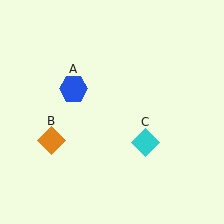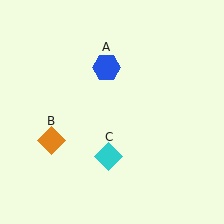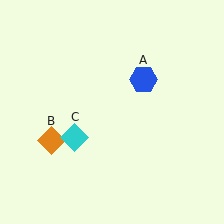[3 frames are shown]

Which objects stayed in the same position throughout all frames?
Orange diamond (object B) remained stationary.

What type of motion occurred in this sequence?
The blue hexagon (object A), cyan diamond (object C) rotated clockwise around the center of the scene.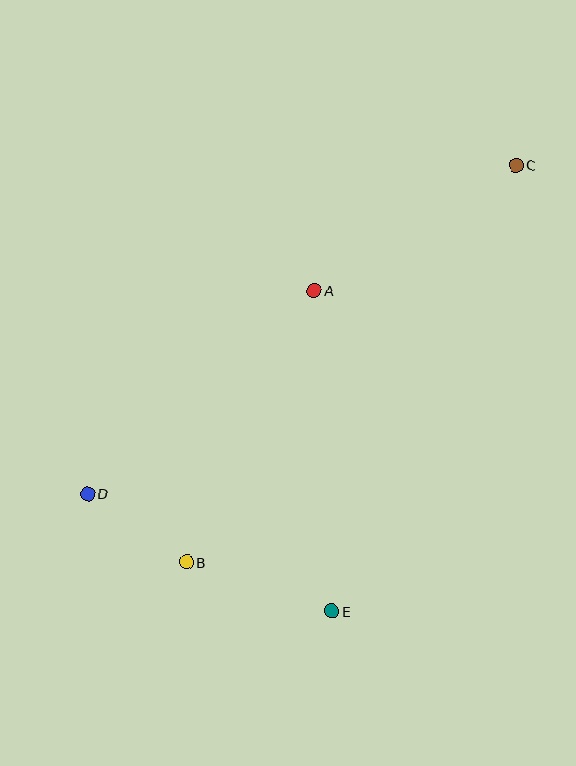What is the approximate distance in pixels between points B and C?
The distance between B and C is approximately 516 pixels.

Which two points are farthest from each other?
Points C and D are farthest from each other.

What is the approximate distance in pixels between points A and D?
The distance between A and D is approximately 304 pixels.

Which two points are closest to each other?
Points B and D are closest to each other.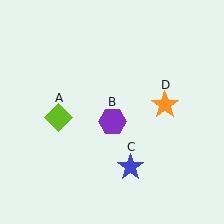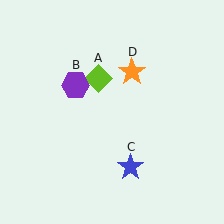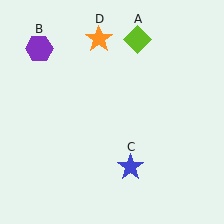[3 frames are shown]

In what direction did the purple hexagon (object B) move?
The purple hexagon (object B) moved up and to the left.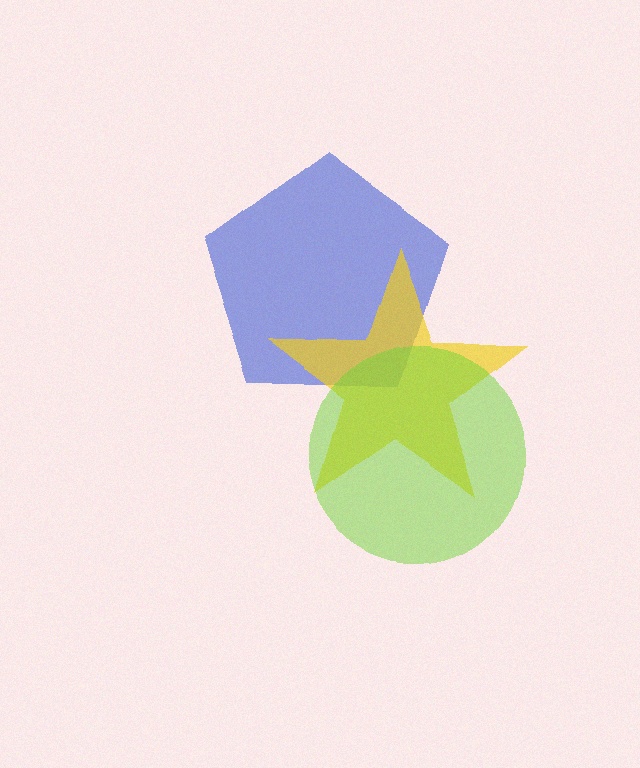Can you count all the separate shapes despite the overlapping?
Yes, there are 3 separate shapes.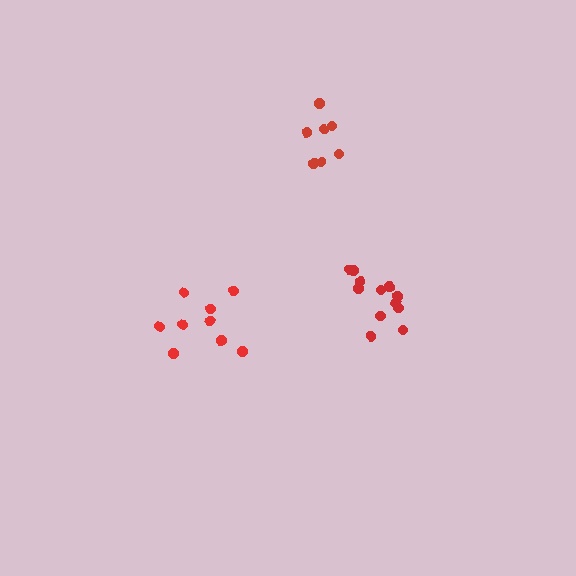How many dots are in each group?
Group 1: 9 dots, Group 2: 7 dots, Group 3: 12 dots (28 total).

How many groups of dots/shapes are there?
There are 3 groups.